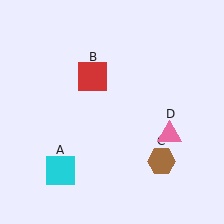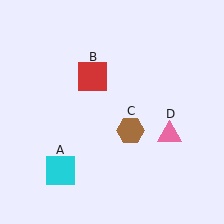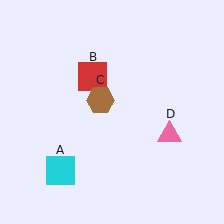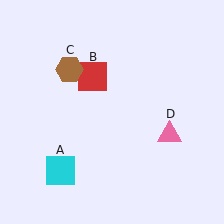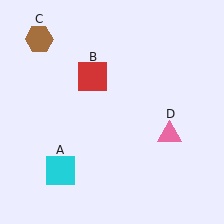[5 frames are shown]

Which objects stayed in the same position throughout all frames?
Cyan square (object A) and red square (object B) and pink triangle (object D) remained stationary.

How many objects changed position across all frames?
1 object changed position: brown hexagon (object C).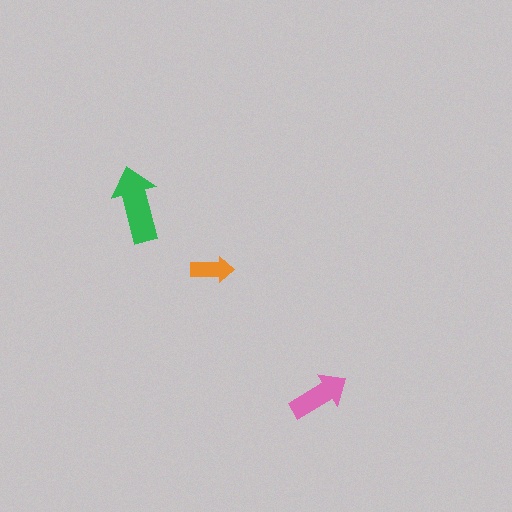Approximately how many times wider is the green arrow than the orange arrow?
About 1.5 times wider.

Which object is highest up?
The green arrow is topmost.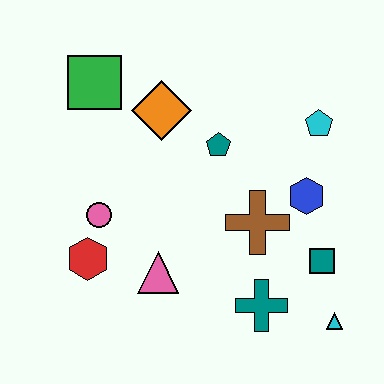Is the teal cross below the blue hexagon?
Yes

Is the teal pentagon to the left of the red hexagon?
No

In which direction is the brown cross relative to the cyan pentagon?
The brown cross is below the cyan pentagon.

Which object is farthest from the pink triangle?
The cyan pentagon is farthest from the pink triangle.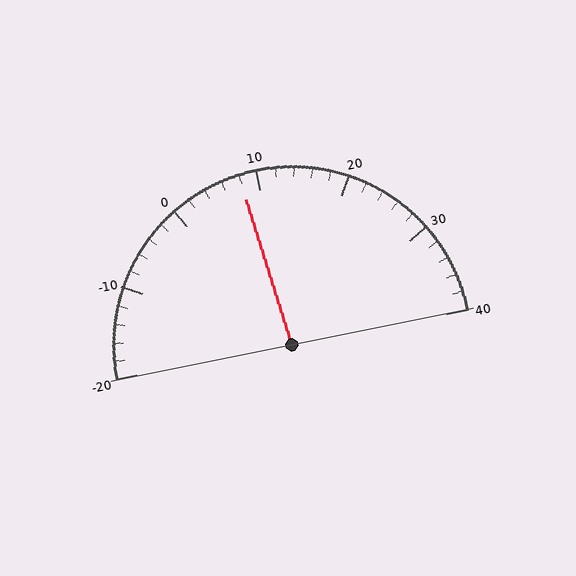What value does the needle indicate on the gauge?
The needle indicates approximately 8.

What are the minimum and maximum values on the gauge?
The gauge ranges from -20 to 40.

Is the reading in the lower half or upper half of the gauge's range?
The reading is in the lower half of the range (-20 to 40).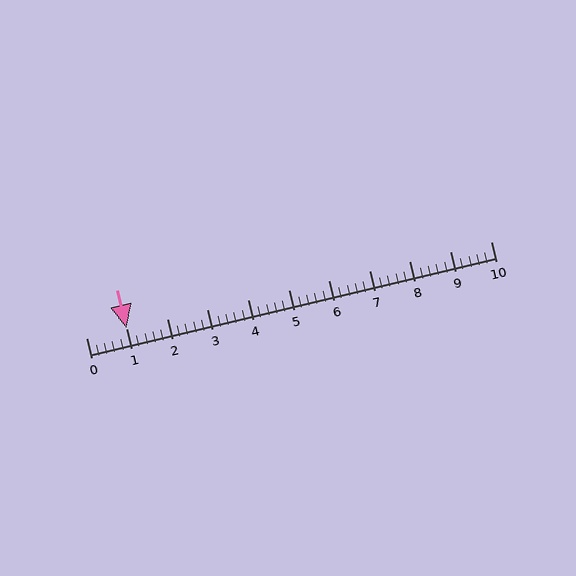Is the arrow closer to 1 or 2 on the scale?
The arrow is closer to 1.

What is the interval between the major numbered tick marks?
The major tick marks are spaced 1 units apart.